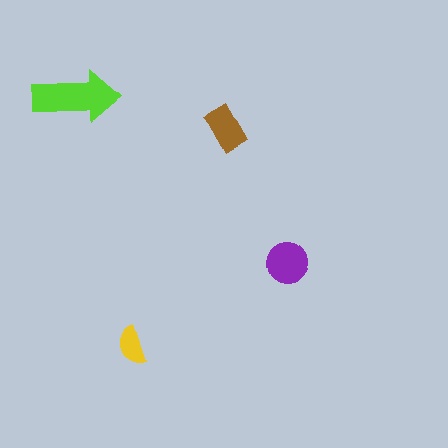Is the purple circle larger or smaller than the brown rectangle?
Larger.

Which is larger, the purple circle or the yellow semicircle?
The purple circle.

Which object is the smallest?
The yellow semicircle.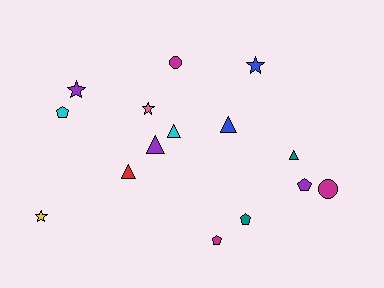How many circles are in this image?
There are 2 circles.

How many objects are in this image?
There are 15 objects.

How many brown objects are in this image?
There are no brown objects.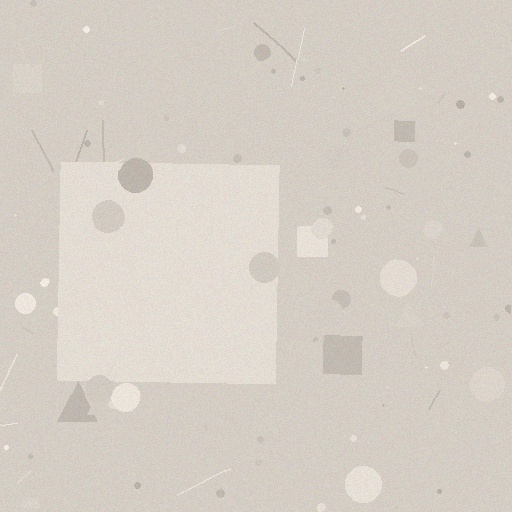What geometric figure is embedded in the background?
A square is embedded in the background.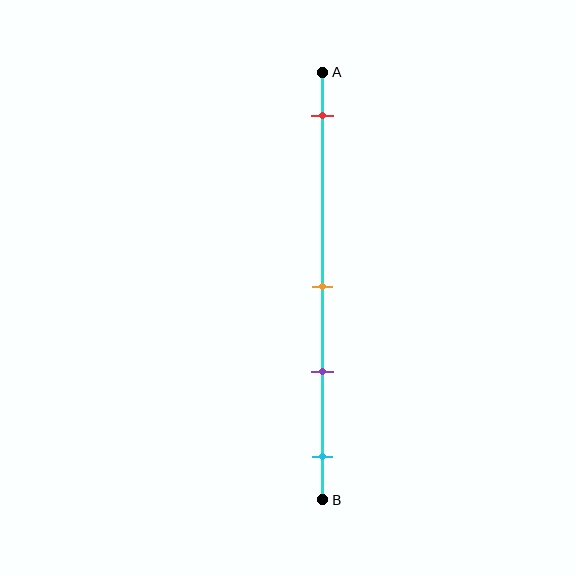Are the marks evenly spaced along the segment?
No, the marks are not evenly spaced.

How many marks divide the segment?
There are 4 marks dividing the segment.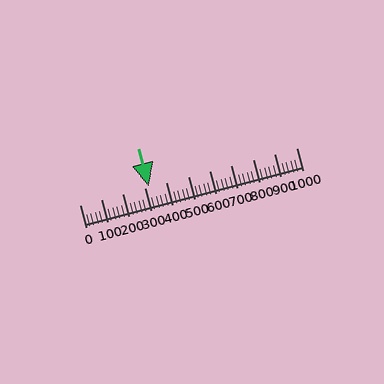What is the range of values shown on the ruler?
The ruler shows values from 0 to 1000.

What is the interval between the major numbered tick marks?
The major tick marks are spaced 100 units apart.